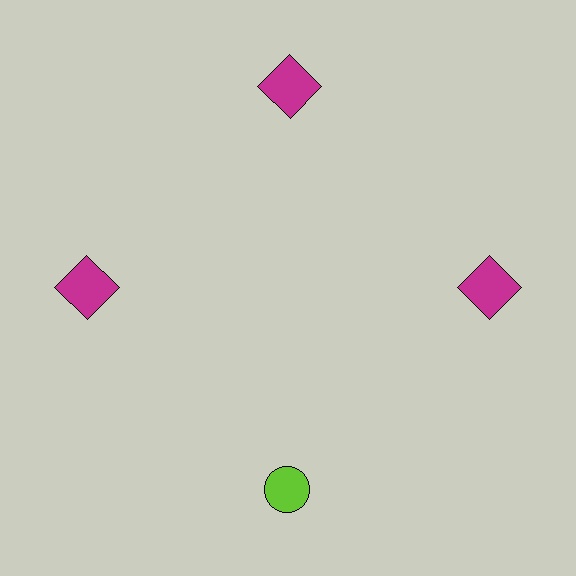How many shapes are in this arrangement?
There are 4 shapes arranged in a ring pattern.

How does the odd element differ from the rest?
It differs in both color (lime instead of magenta) and shape (circle instead of square).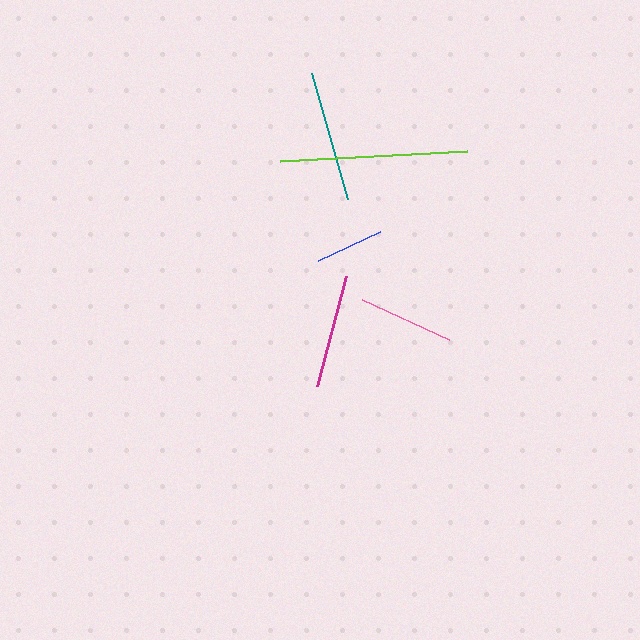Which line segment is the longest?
The lime line is the longest at approximately 187 pixels.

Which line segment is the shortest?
The blue line is the shortest at approximately 68 pixels.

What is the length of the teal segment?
The teal segment is approximately 131 pixels long.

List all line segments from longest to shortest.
From longest to shortest: lime, teal, magenta, pink, blue.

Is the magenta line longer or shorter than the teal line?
The teal line is longer than the magenta line.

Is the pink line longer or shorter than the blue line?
The pink line is longer than the blue line.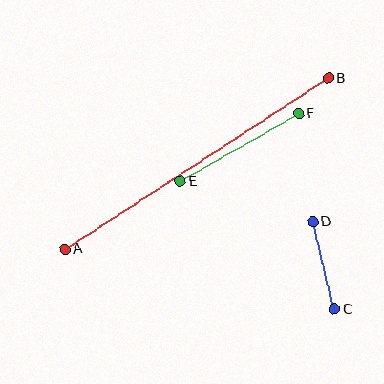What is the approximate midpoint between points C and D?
The midpoint is at approximately (324, 265) pixels.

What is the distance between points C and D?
The distance is approximately 90 pixels.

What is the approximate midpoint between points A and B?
The midpoint is at approximately (196, 164) pixels.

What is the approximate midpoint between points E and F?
The midpoint is at approximately (240, 148) pixels.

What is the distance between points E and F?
The distance is approximately 137 pixels.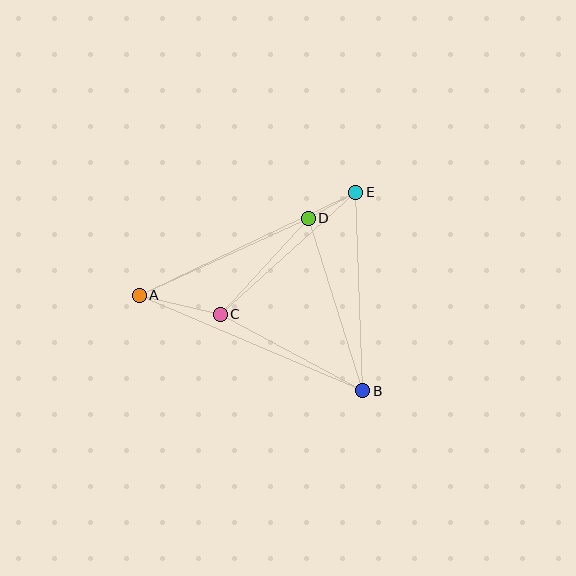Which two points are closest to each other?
Points D and E are closest to each other.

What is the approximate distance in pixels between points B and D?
The distance between B and D is approximately 181 pixels.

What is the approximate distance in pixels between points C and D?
The distance between C and D is approximately 130 pixels.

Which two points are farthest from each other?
Points A and B are farthest from each other.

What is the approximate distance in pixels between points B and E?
The distance between B and E is approximately 199 pixels.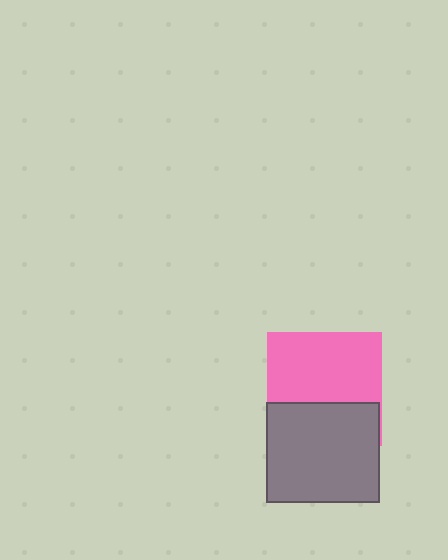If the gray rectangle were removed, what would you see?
You would see the complete pink square.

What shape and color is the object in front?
The object in front is a gray rectangle.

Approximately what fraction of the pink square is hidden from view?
Roughly 38% of the pink square is hidden behind the gray rectangle.